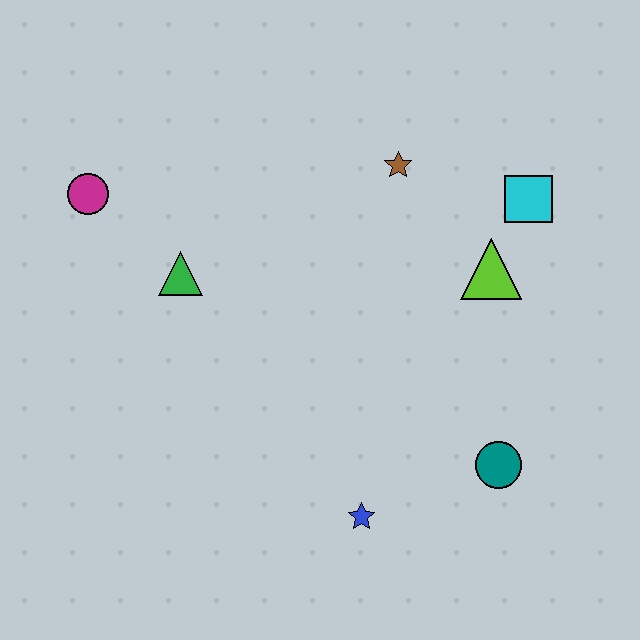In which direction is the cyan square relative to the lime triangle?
The cyan square is above the lime triangle.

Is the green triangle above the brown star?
No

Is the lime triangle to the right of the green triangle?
Yes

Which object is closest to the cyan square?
The lime triangle is closest to the cyan square.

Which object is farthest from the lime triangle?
The magenta circle is farthest from the lime triangle.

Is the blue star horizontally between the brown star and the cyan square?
No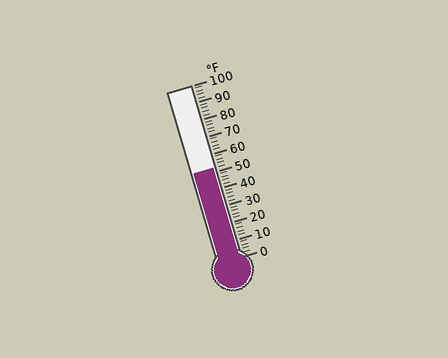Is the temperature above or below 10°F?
The temperature is above 10°F.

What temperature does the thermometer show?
The thermometer shows approximately 52°F.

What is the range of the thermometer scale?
The thermometer scale ranges from 0°F to 100°F.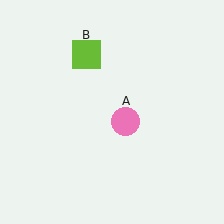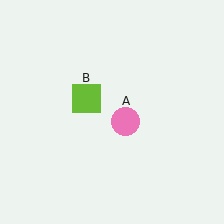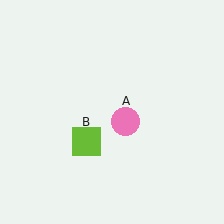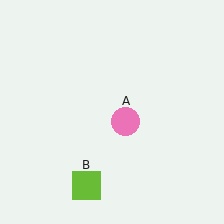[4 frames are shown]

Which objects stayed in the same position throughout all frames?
Pink circle (object A) remained stationary.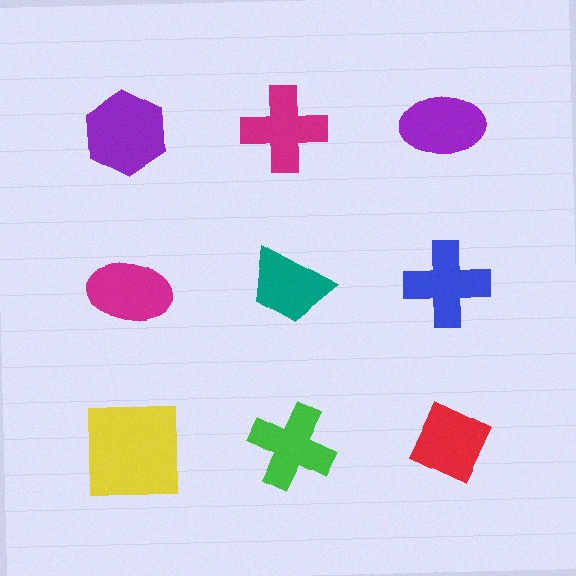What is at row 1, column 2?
A magenta cross.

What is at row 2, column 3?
A blue cross.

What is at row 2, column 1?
A magenta ellipse.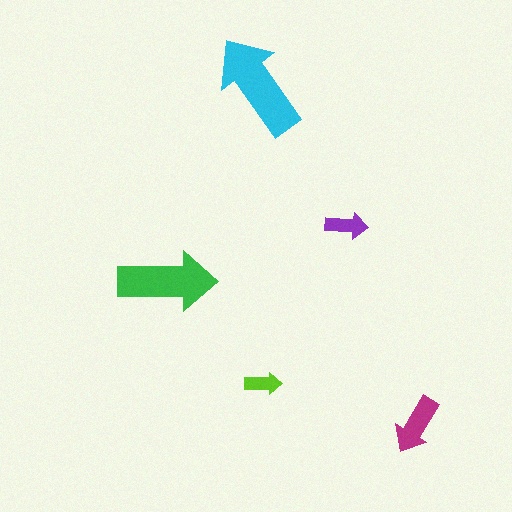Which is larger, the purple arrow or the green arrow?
The green one.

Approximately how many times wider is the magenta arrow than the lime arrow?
About 1.5 times wider.